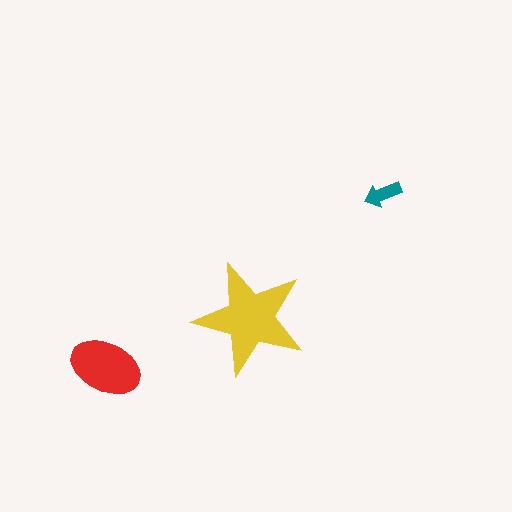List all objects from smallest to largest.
The teal arrow, the red ellipse, the yellow star.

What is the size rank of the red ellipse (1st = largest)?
2nd.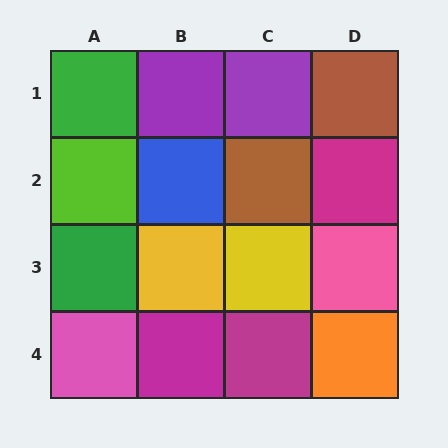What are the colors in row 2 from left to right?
Lime, blue, brown, magenta.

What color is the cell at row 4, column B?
Magenta.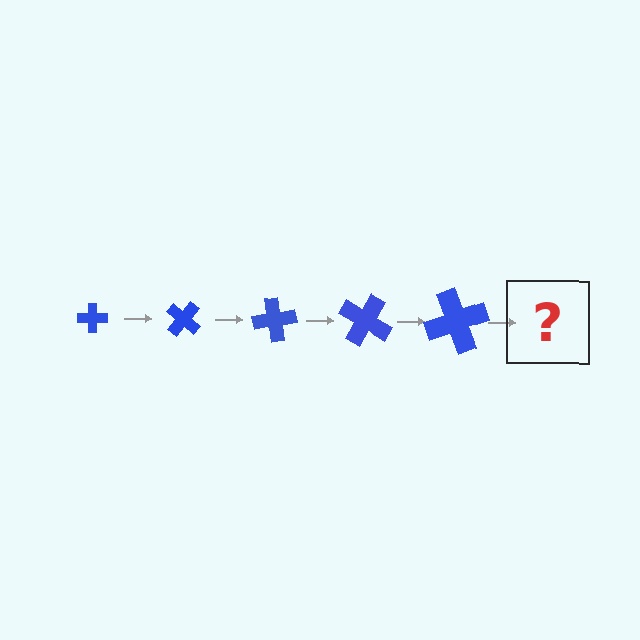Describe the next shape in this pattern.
It should be a cross, larger than the previous one and rotated 200 degrees from the start.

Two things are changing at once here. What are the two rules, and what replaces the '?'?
The two rules are that the cross grows larger each step and it rotates 40 degrees each step. The '?' should be a cross, larger than the previous one and rotated 200 degrees from the start.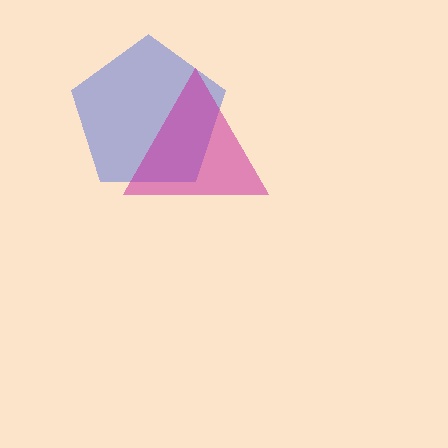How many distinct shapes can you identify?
There are 2 distinct shapes: a blue pentagon, a magenta triangle.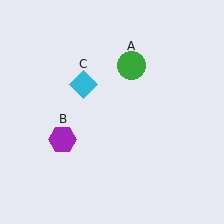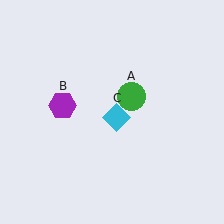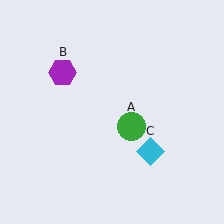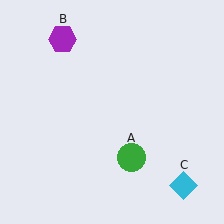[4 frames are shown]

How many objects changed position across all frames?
3 objects changed position: green circle (object A), purple hexagon (object B), cyan diamond (object C).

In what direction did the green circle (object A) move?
The green circle (object A) moved down.